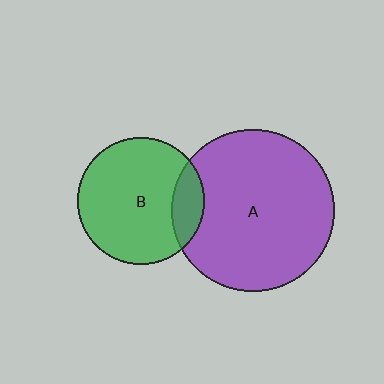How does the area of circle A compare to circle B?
Approximately 1.7 times.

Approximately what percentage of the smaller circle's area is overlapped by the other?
Approximately 15%.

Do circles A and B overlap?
Yes.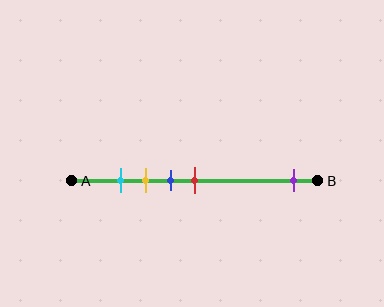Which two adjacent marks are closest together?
The cyan and yellow marks are the closest adjacent pair.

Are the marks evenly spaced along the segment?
No, the marks are not evenly spaced.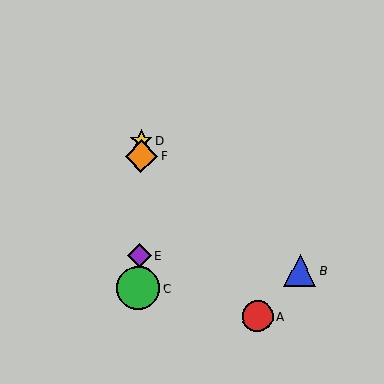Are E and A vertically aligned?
No, E is at x≈139 and A is at x≈257.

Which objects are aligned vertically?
Objects C, D, E, F are aligned vertically.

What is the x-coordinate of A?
Object A is at x≈257.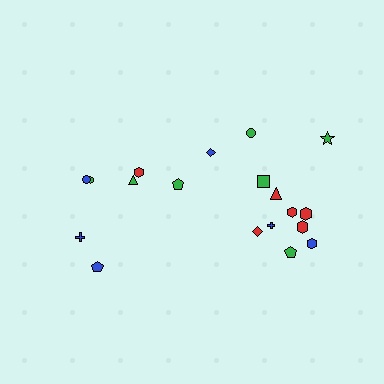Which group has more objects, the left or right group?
The right group.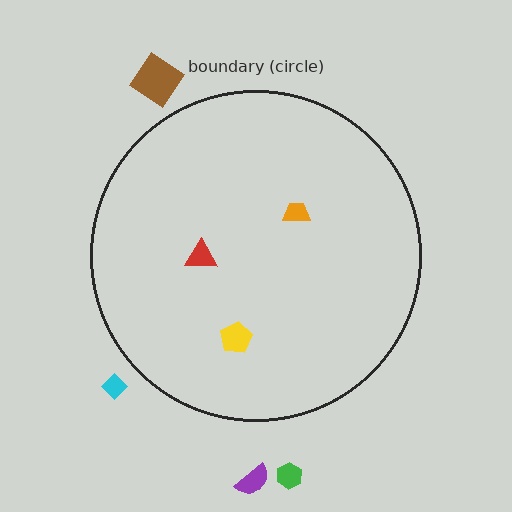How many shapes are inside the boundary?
3 inside, 4 outside.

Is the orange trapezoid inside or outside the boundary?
Inside.